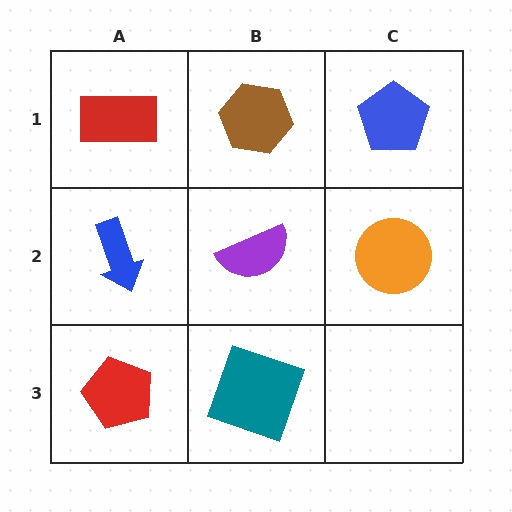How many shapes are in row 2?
3 shapes.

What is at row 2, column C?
An orange circle.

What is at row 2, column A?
A blue arrow.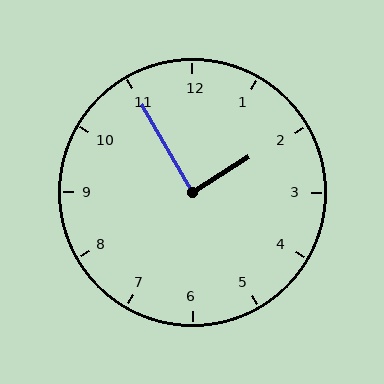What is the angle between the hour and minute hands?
Approximately 88 degrees.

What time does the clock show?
1:55.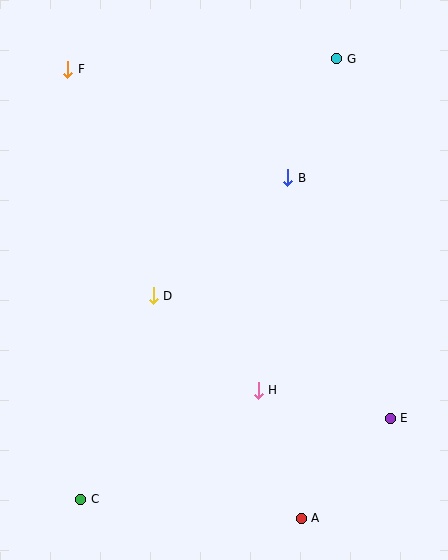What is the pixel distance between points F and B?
The distance between F and B is 245 pixels.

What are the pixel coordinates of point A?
Point A is at (301, 518).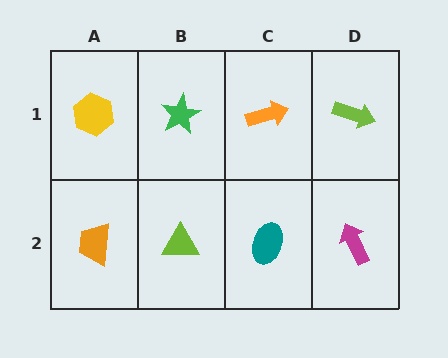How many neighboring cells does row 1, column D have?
2.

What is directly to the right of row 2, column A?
A lime triangle.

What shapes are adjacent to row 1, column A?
An orange trapezoid (row 2, column A), a green star (row 1, column B).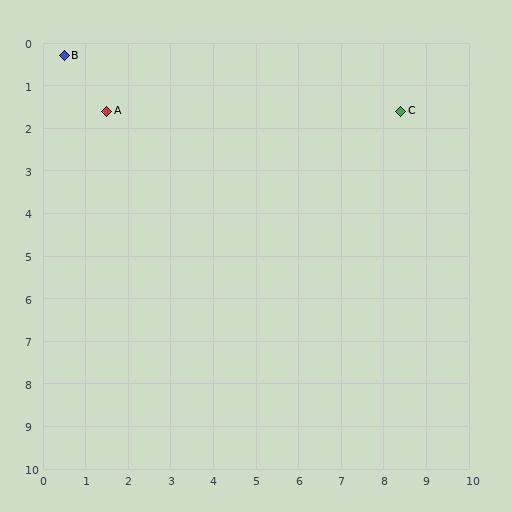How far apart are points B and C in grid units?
Points B and C are about 8.0 grid units apart.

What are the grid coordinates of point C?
Point C is at approximately (8.4, 1.6).